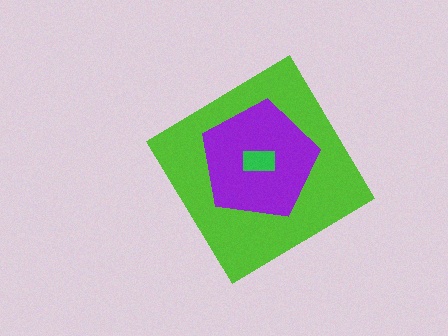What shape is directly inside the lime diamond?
The purple pentagon.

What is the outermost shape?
The lime diamond.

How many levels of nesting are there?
3.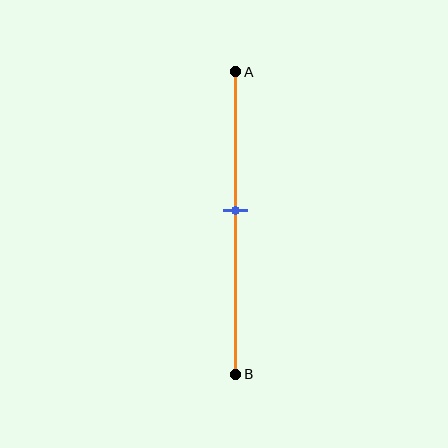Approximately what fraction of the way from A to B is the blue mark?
The blue mark is approximately 45% of the way from A to B.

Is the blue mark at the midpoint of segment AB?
No, the mark is at about 45% from A, not at the 50% midpoint.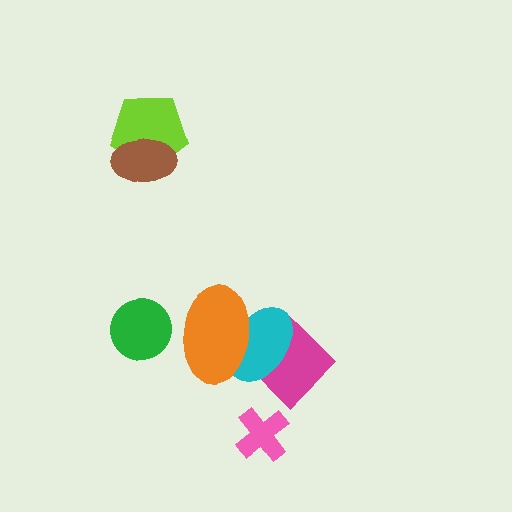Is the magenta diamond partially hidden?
Yes, it is partially covered by another shape.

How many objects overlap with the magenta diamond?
2 objects overlap with the magenta diamond.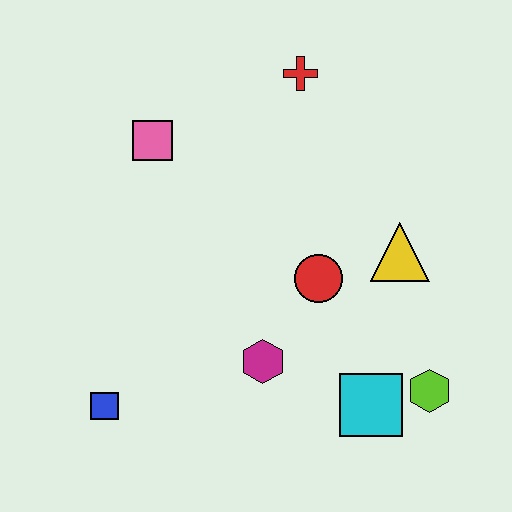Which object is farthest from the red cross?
The blue square is farthest from the red cross.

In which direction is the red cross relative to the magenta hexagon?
The red cross is above the magenta hexagon.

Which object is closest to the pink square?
The red cross is closest to the pink square.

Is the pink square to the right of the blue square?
Yes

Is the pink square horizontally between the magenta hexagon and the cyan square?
No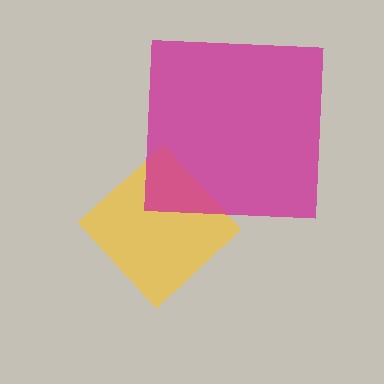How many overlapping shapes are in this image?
There are 2 overlapping shapes in the image.